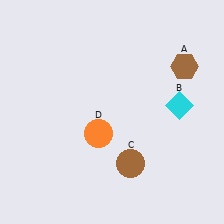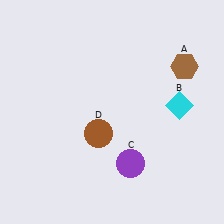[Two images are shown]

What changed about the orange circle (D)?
In Image 1, D is orange. In Image 2, it changed to brown.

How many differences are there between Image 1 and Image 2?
There are 2 differences between the two images.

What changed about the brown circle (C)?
In Image 1, C is brown. In Image 2, it changed to purple.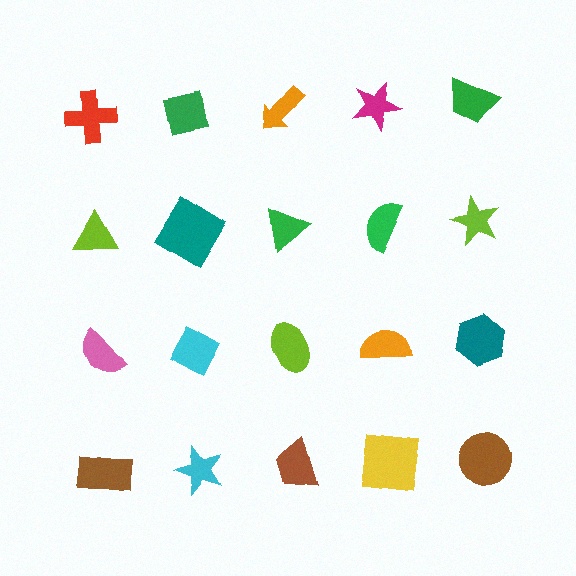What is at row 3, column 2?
A cyan diamond.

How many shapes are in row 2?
5 shapes.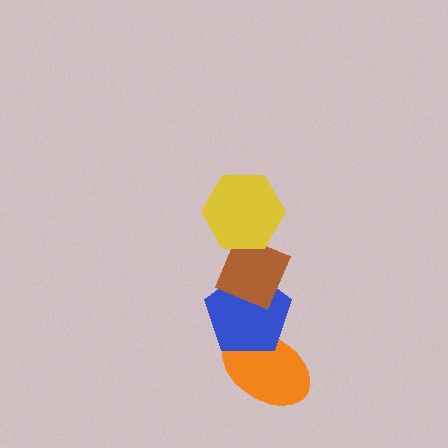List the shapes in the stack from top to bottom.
From top to bottom: the yellow hexagon, the brown diamond, the blue pentagon, the orange ellipse.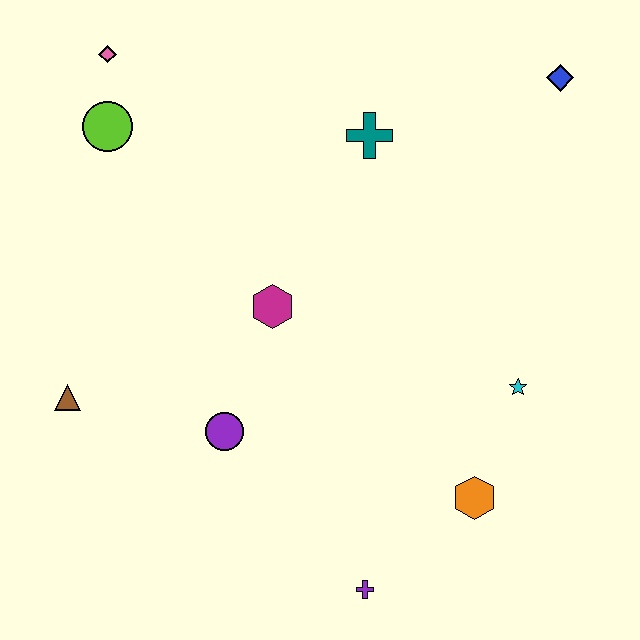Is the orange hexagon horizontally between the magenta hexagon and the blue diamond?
Yes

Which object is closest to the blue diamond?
The teal cross is closest to the blue diamond.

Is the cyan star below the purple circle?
No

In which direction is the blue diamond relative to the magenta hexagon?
The blue diamond is to the right of the magenta hexagon.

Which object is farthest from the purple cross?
The pink diamond is farthest from the purple cross.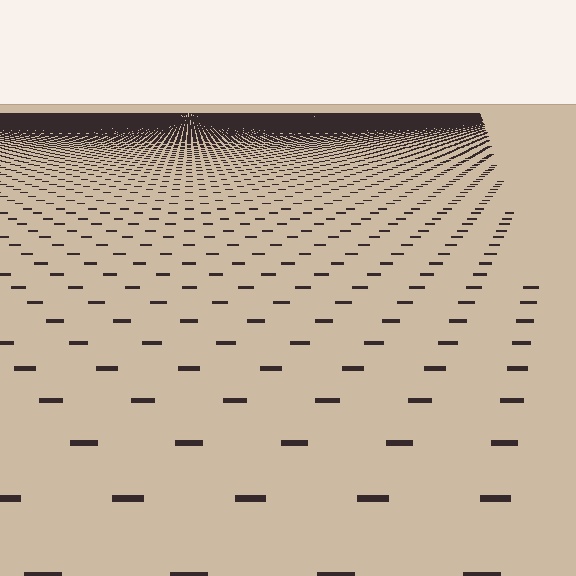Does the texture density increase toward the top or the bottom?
Density increases toward the top.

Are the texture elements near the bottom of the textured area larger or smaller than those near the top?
Larger. Near the bottom, elements are closer to the viewer and appear at a bigger on-screen size.